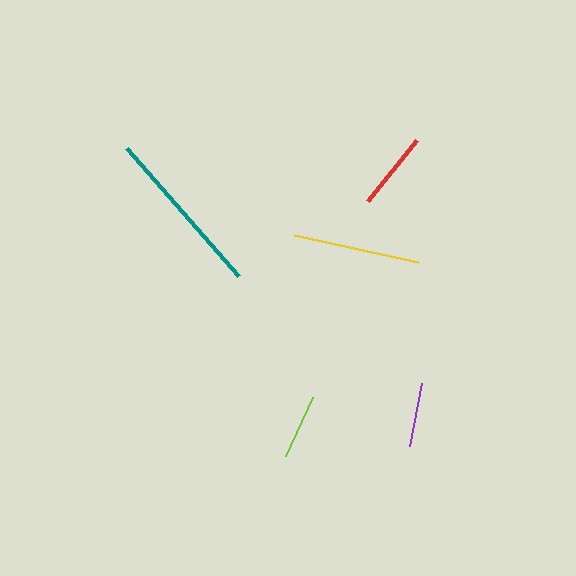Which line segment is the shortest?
The purple line is the shortest at approximately 64 pixels.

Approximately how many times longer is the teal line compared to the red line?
The teal line is approximately 2.2 times the length of the red line.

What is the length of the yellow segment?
The yellow segment is approximately 127 pixels long.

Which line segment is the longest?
The teal line is the longest at approximately 170 pixels.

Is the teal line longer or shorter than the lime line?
The teal line is longer than the lime line.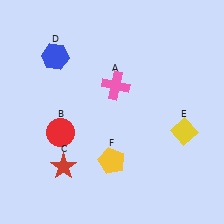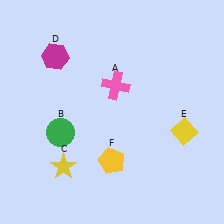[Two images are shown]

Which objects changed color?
B changed from red to green. C changed from red to yellow. D changed from blue to magenta.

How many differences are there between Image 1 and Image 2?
There are 3 differences between the two images.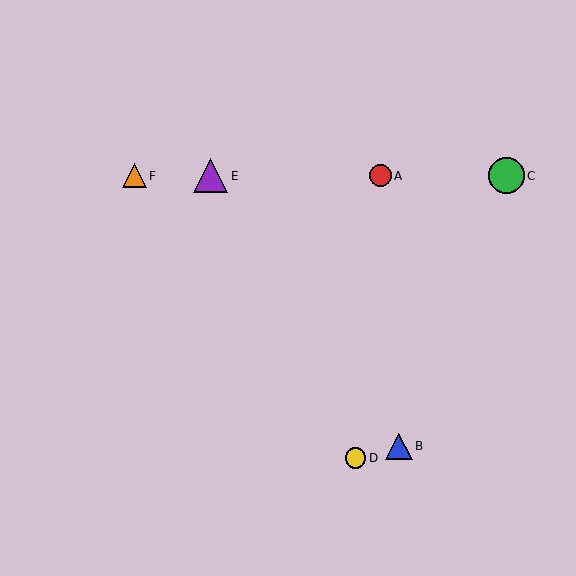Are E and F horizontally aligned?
Yes, both are at y≈176.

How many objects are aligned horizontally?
4 objects (A, C, E, F) are aligned horizontally.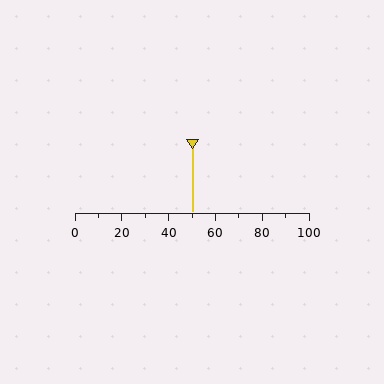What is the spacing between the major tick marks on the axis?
The major ticks are spaced 20 apart.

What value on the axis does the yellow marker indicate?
The marker indicates approximately 50.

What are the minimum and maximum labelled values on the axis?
The axis runs from 0 to 100.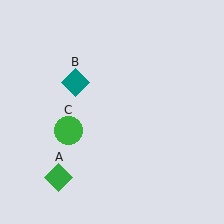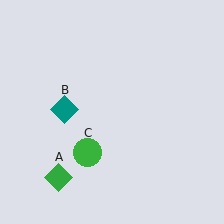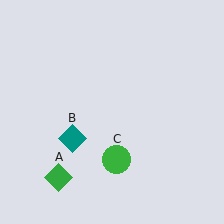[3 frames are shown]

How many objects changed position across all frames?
2 objects changed position: teal diamond (object B), green circle (object C).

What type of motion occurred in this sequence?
The teal diamond (object B), green circle (object C) rotated counterclockwise around the center of the scene.